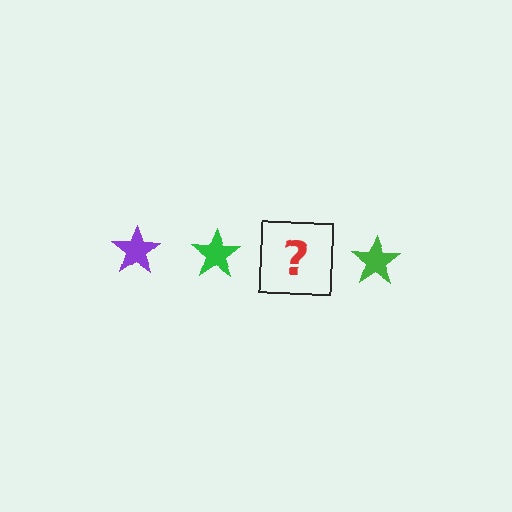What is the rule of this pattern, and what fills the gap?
The rule is that the pattern cycles through purple, green stars. The gap should be filled with a purple star.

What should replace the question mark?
The question mark should be replaced with a purple star.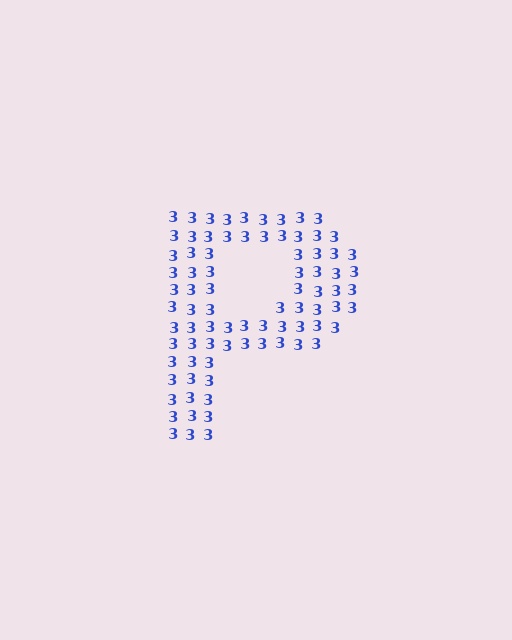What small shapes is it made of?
It is made of small digit 3's.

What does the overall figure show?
The overall figure shows the letter P.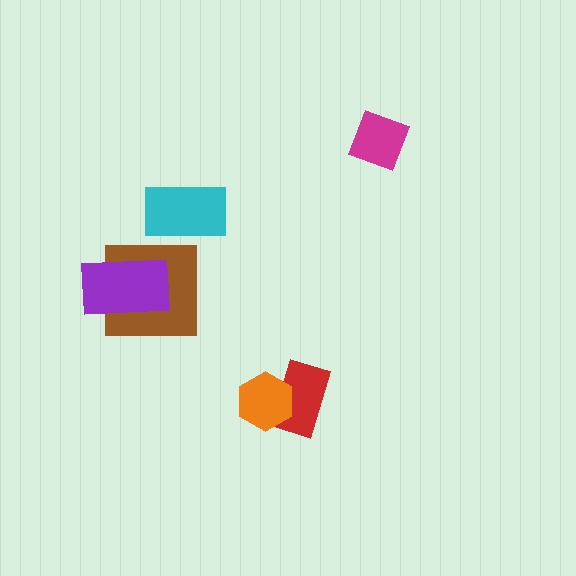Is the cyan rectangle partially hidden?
No, no other shape covers it.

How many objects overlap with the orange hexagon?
1 object overlaps with the orange hexagon.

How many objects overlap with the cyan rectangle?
0 objects overlap with the cyan rectangle.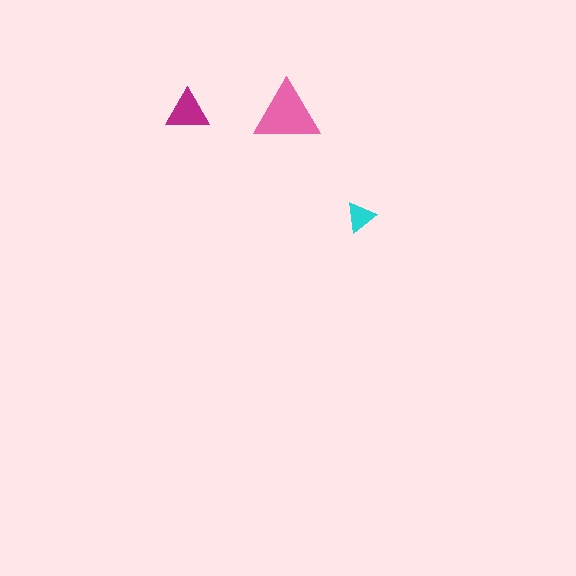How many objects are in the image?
There are 3 objects in the image.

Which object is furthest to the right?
The cyan triangle is rightmost.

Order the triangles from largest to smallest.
the pink one, the magenta one, the cyan one.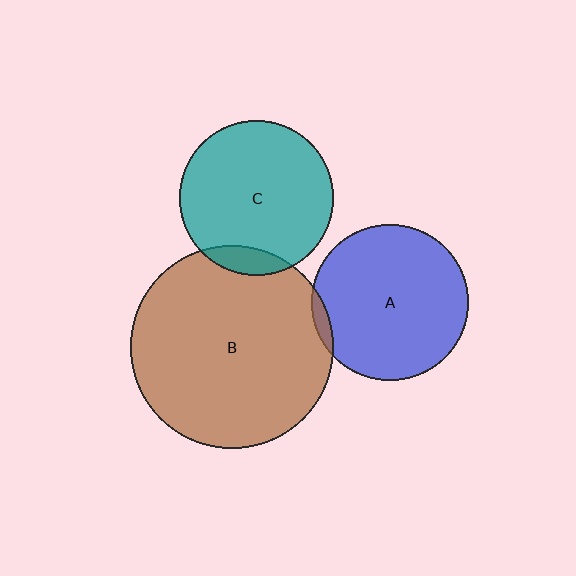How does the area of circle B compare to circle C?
Approximately 1.7 times.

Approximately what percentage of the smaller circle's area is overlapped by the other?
Approximately 5%.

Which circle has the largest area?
Circle B (brown).